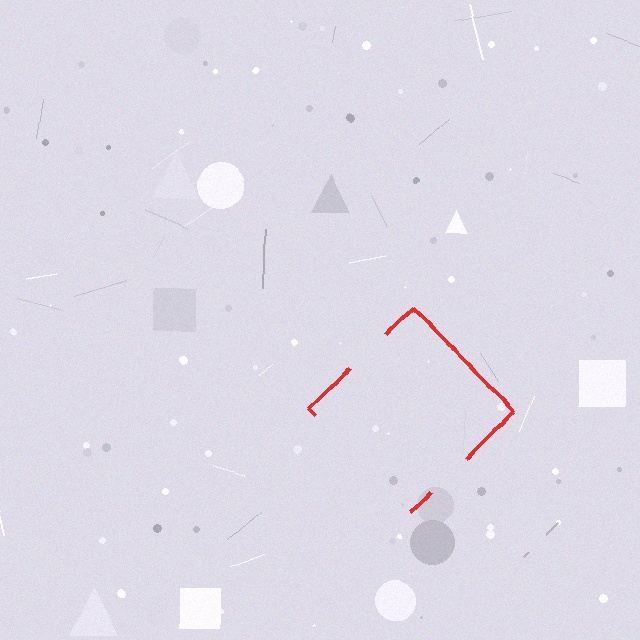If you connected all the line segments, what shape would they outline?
They would outline a diamond.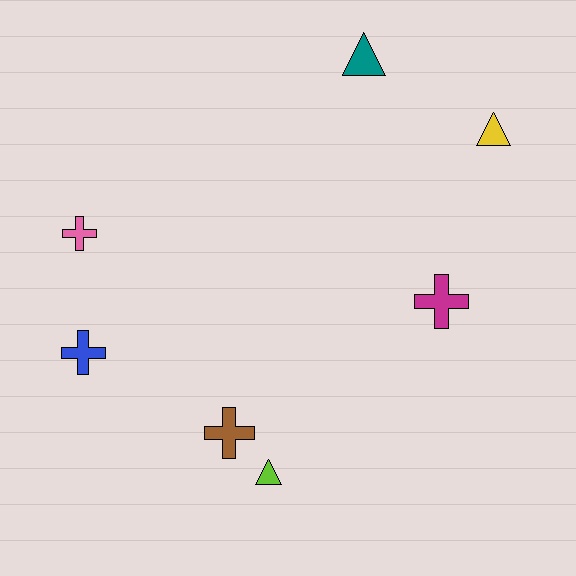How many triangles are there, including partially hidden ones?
There are 3 triangles.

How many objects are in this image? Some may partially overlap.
There are 7 objects.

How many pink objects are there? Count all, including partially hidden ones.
There is 1 pink object.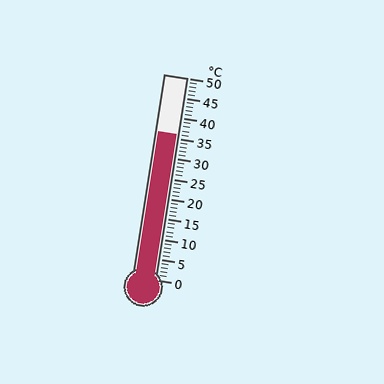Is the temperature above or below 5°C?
The temperature is above 5°C.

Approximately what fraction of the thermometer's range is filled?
The thermometer is filled to approximately 70% of its range.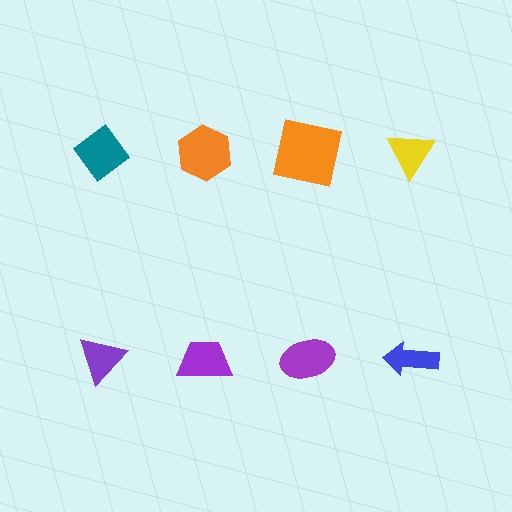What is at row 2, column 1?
A purple triangle.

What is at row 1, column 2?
An orange hexagon.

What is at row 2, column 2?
A purple trapezoid.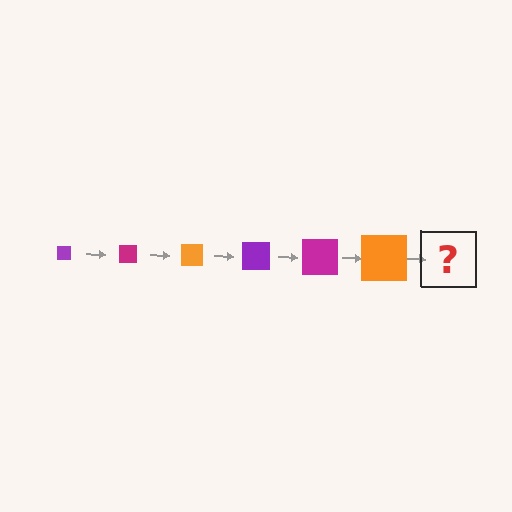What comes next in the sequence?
The next element should be a purple square, larger than the previous one.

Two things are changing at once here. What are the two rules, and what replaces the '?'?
The two rules are that the square grows larger each step and the color cycles through purple, magenta, and orange. The '?' should be a purple square, larger than the previous one.